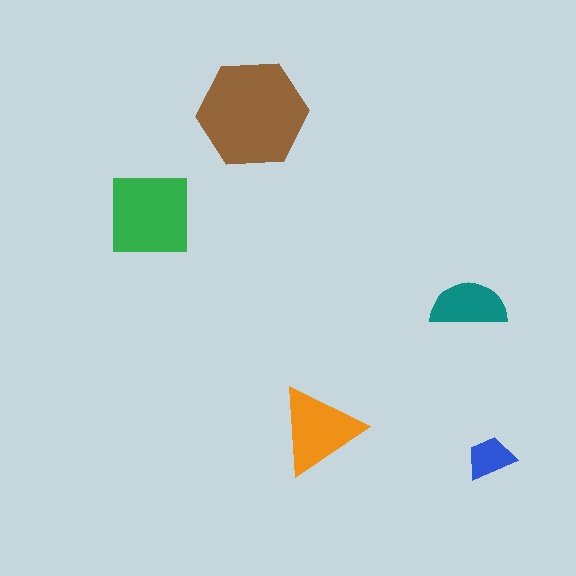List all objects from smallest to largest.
The blue trapezoid, the teal semicircle, the orange triangle, the green square, the brown hexagon.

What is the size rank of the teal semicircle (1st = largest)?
4th.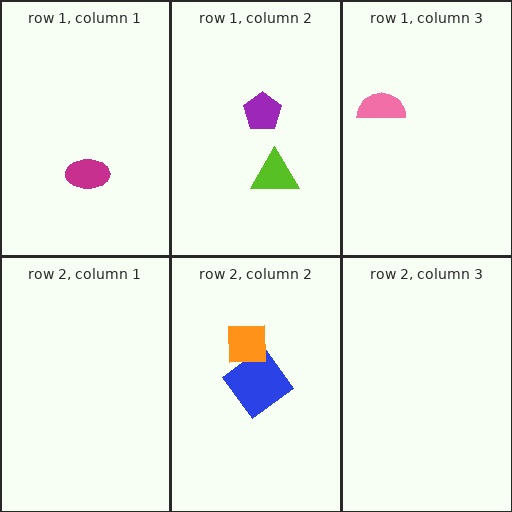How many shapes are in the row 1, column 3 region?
1.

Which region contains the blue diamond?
The row 2, column 2 region.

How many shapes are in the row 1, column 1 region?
1.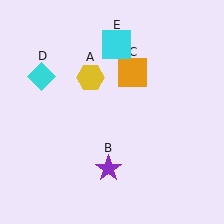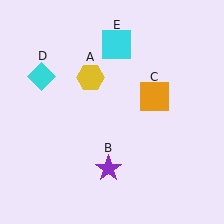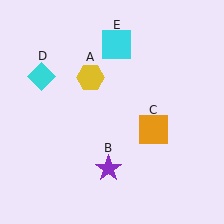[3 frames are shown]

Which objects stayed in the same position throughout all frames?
Yellow hexagon (object A) and purple star (object B) and cyan diamond (object D) and cyan square (object E) remained stationary.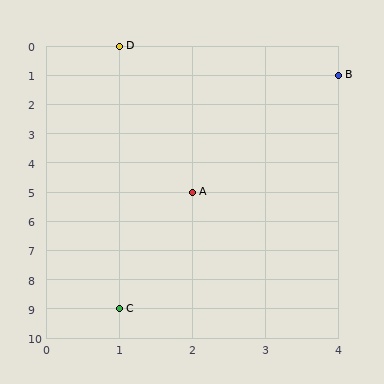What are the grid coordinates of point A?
Point A is at grid coordinates (2, 5).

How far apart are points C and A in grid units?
Points C and A are 1 column and 4 rows apart (about 4.1 grid units diagonally).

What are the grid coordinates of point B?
Point B is at grid coordinates (4, 1).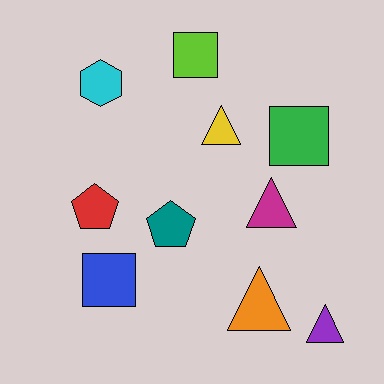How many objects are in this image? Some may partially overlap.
There are 10 objects.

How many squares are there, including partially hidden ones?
There are 3 squares.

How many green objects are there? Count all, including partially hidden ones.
There is 1 green object.